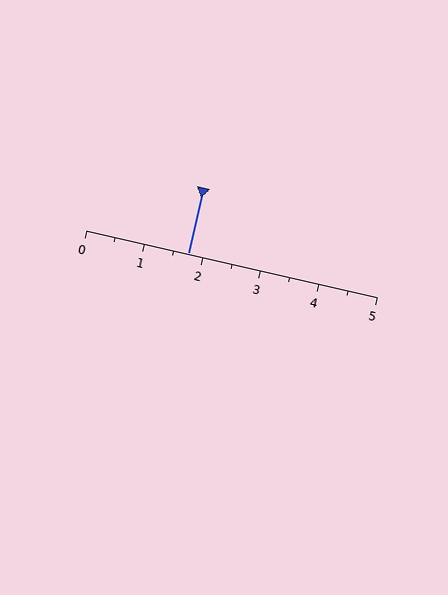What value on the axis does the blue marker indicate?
The marker indicates approximately 1.8.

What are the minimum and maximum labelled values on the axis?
The axis runs from 0 to 5.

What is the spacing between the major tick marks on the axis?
The major ticks are spaced 1 apart.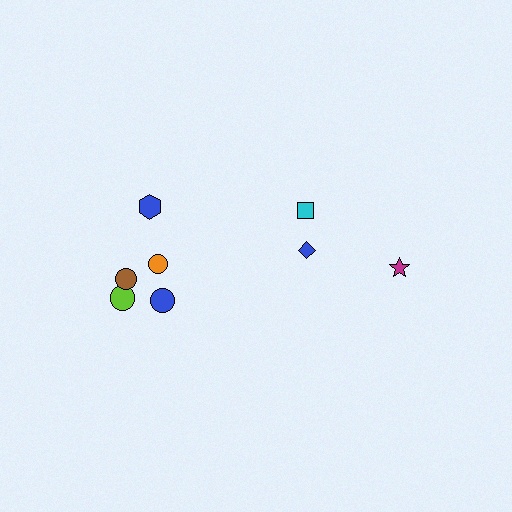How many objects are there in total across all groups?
There are 8 objects.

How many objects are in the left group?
There are 5 objects.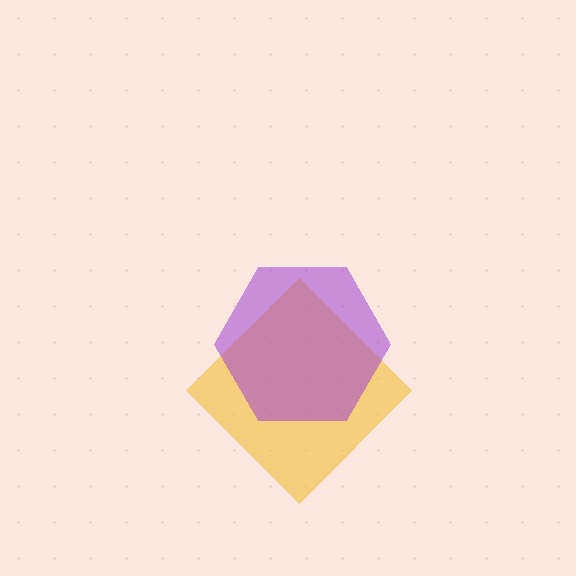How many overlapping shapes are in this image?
There are 2 overlapping shapes in the image.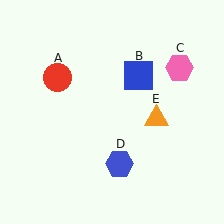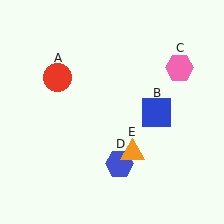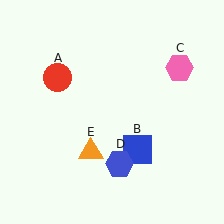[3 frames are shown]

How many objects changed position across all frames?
2 objects changed position: blue square (object B), orange triangle (object E).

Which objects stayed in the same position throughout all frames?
Red circle (object A) and pink hexagon (object C) and blue hexagon (object D) remained stationary.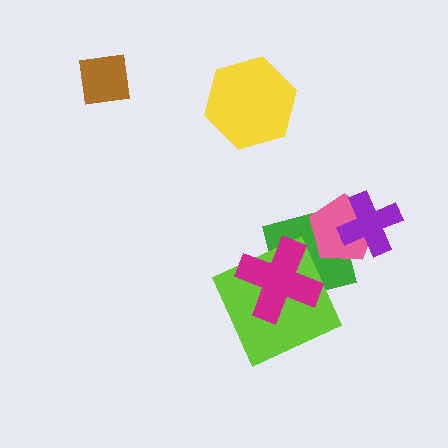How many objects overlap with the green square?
3 objects overlap with the green square.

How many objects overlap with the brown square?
0 objects overlap with the brown square.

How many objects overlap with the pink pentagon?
2 objects overlap with the pink pentagon.